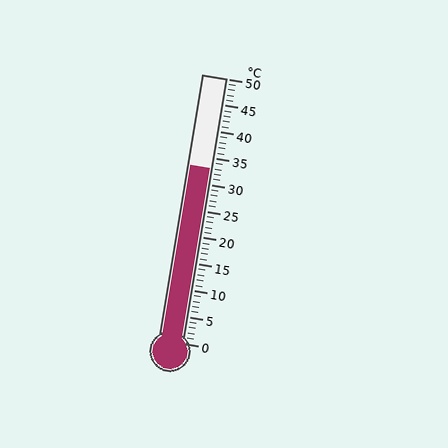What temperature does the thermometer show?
The thermometer shows approximately 33°C.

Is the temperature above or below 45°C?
The temperature is below 45°C.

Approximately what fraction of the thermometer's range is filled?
The thermometer is filled to approximately 65% of its range.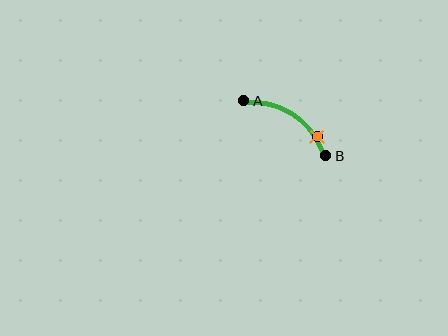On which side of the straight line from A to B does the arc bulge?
The arc bulges above and to the right of the straight line connecting A and B.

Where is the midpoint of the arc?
The arc midpoint is the point on the curve farthest from the straight line joining A and B. It sits above and to the right of that line.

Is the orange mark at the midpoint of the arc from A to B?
No. The orange mark lies on the arc but is closer to endpoint B. The arc midpoint would be at the point on the curve equidistant along the arc from both A and B.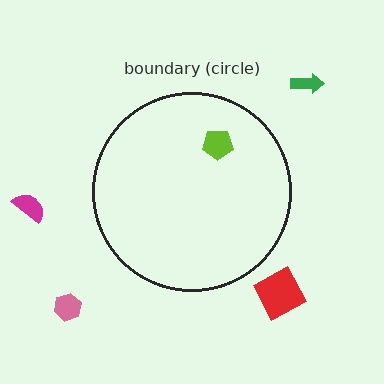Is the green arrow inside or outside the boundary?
Outside.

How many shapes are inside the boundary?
1 inside, 4 outside.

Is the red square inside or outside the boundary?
Outside.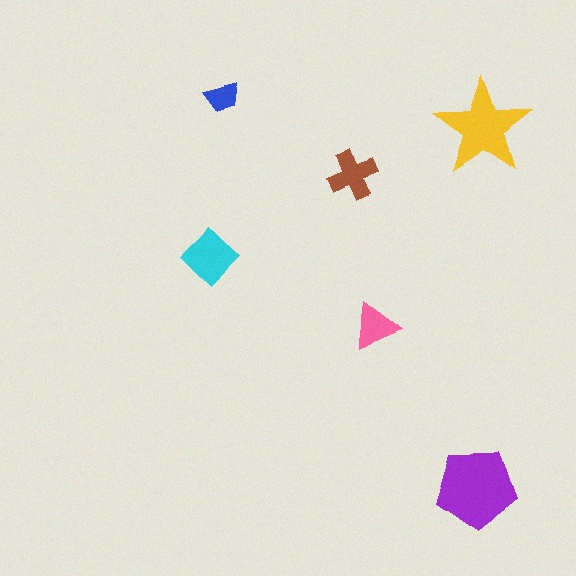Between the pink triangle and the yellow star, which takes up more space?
The yellow star.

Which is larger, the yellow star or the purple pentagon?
The purple pentagon.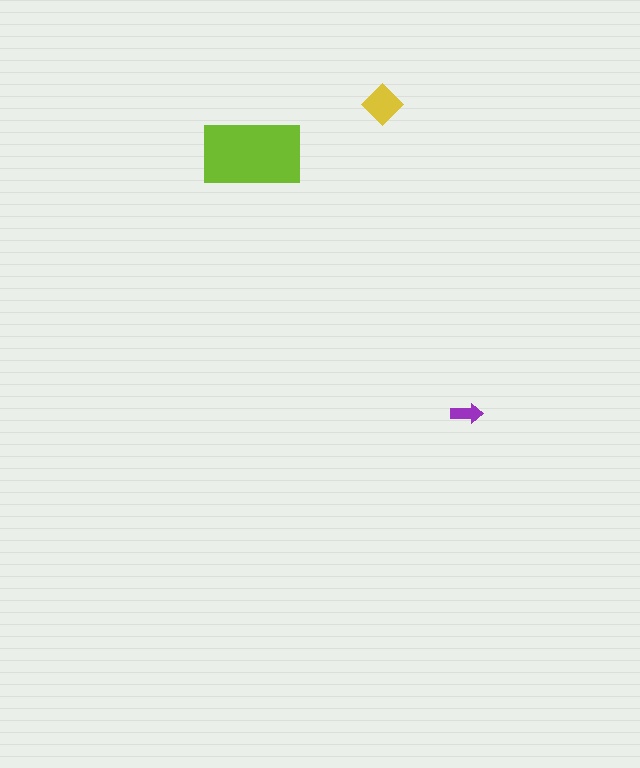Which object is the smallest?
The purple arrow.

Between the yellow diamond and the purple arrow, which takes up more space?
The yellow diamond.